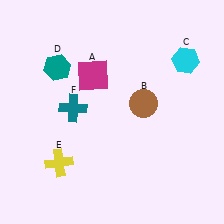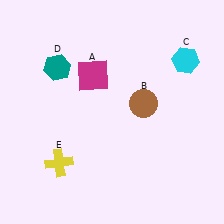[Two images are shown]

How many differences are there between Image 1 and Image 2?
There is 1 difference between the two images.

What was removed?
The teal cross (F) was removed in Image 2.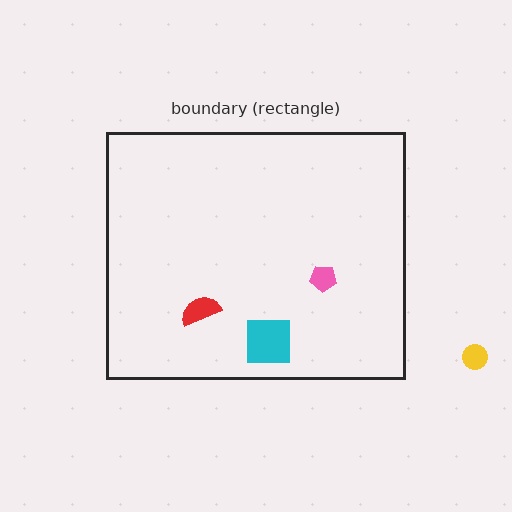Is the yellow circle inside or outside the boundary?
Outside.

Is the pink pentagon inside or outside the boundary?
Inside.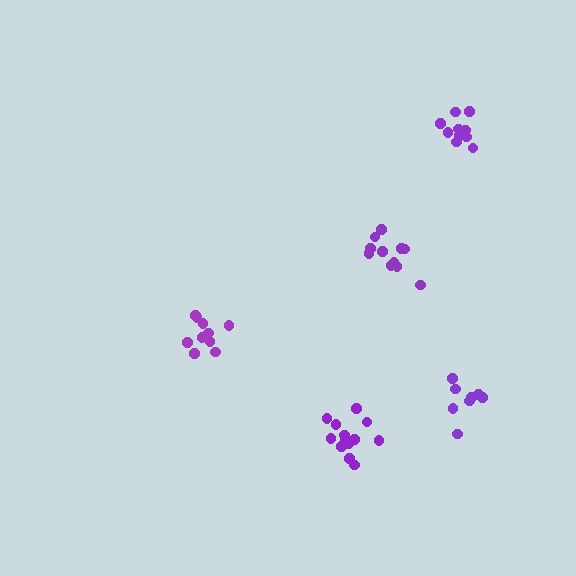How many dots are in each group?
Group 1: 9 dots, Group 2: 10 dots, Group 3: 11 dots, Group 4: 13 dots, Group 5: 10 dots (53 total).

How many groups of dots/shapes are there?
There are 5 groups.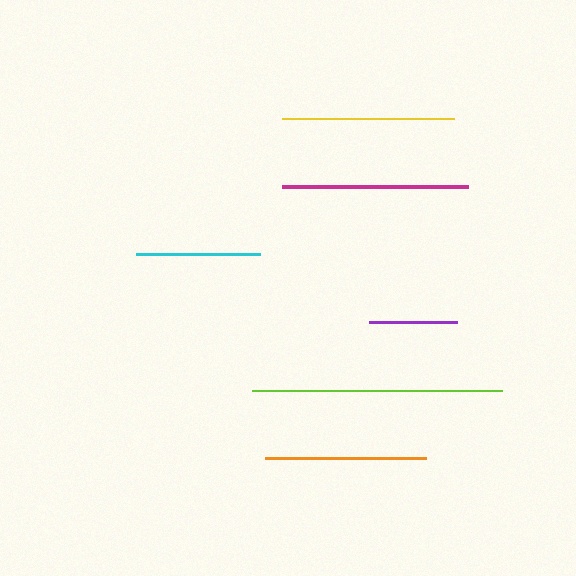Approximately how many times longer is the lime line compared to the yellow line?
The lime line is approximately 1.4 times the length of the yellow line.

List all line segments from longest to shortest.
From longest to shortest: lime, magenta, yellow, orange, cyan, purple.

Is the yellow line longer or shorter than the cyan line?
The yellow line is longer than the cyan line.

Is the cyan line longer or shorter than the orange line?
The orange line is longer than the cyan line.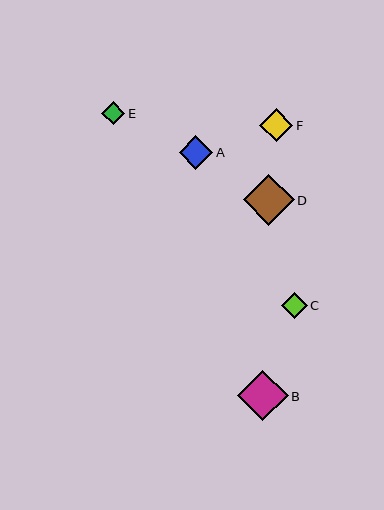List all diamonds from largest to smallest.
From largest to smallest: D, B, A, F, C, E.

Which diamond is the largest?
Diamond D is the largest with a size of approximately 51 pixels.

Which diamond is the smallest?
Diamond E is the smallest with a size of approximately 23 pixels.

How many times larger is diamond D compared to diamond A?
Diamond D is approximately 1.5 times the size of diamond A.